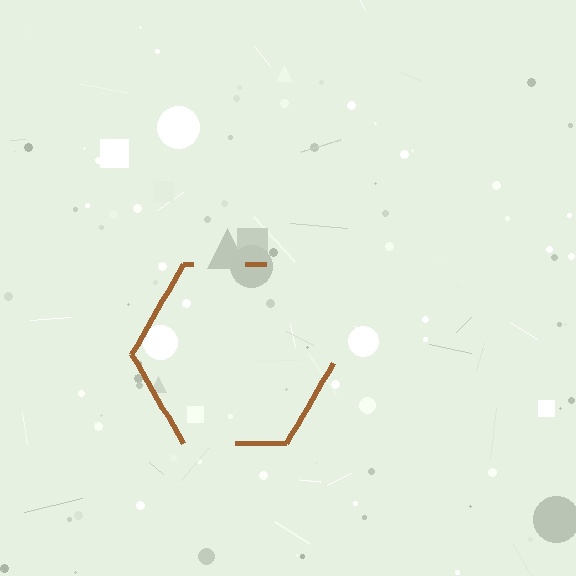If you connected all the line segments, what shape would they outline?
They would outline a hexagon.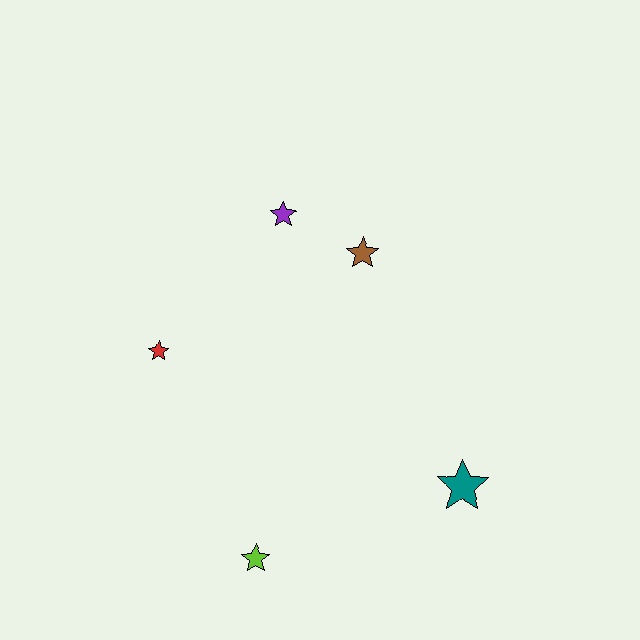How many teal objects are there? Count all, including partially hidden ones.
There is 1 teal object.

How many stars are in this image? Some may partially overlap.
There are 5 stars.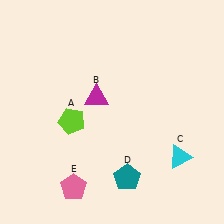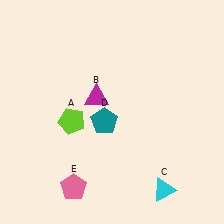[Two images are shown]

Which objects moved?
The objects that moved are: the cyan triangle (C), the teal pentagon (D).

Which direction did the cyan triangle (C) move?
The cyan triangle (C) moved down.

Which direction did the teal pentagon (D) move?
The teal pentagon (D) moved up.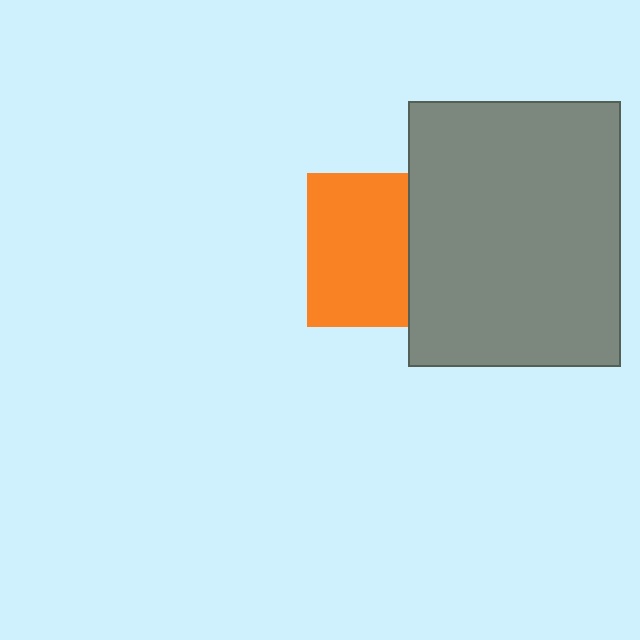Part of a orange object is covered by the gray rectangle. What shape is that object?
It is a square.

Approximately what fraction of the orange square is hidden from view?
Roughly 34% of the orange square is hidden behind the gray rectangle.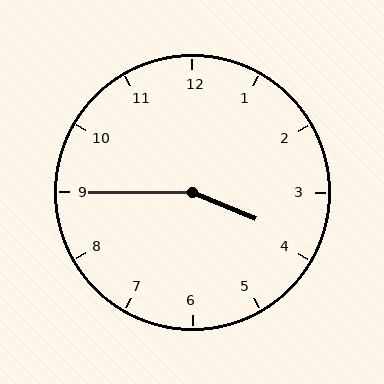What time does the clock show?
3:45.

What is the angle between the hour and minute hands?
Approximately 158 degrees.